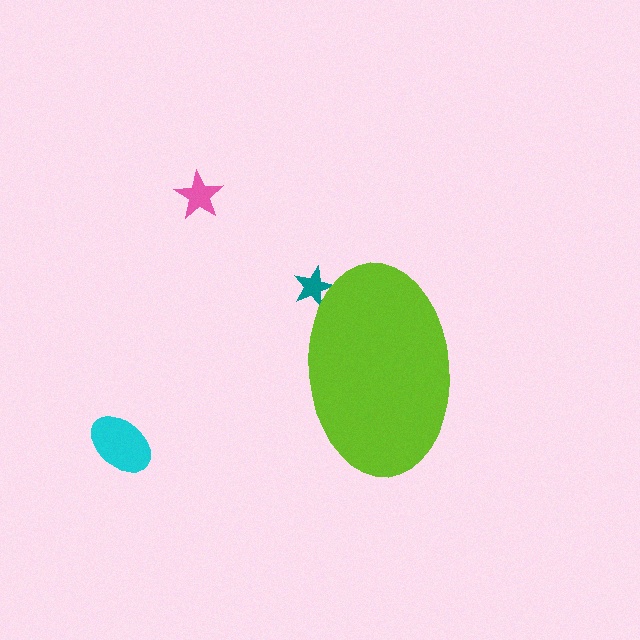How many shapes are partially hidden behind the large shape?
1 shape is partially hidden.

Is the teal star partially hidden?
Yes, the teal star is partially hidden behind the lime ellipse.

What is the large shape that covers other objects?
A lime ellipse.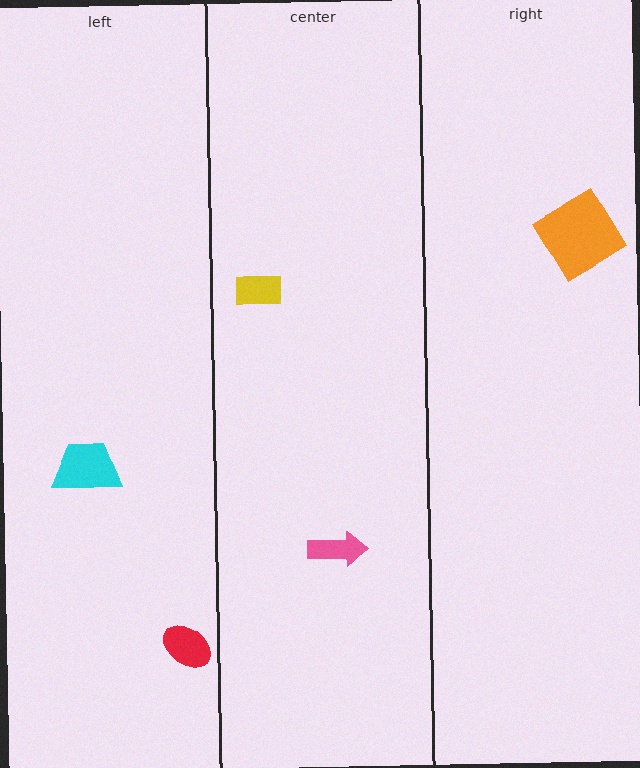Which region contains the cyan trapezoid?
The left region.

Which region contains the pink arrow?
The center region.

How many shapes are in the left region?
2.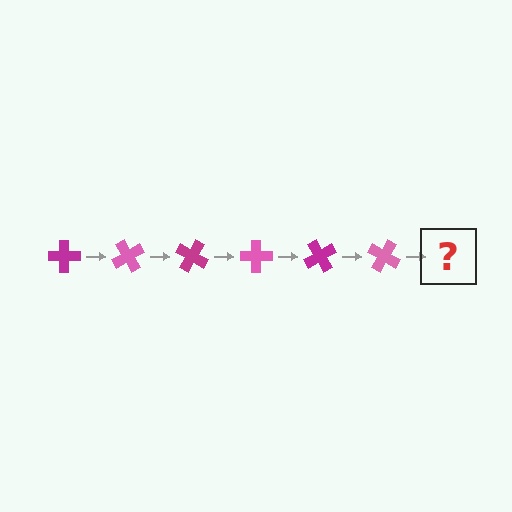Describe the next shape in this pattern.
It should be a magenta cross, rotated 360 degrees from the start.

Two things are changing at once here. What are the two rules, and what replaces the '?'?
The two rules are that it rotates 60 degrees each step and the color cycles through magenta and pink. The '?' should be a magenta cross, rotated 360 degrees from the start.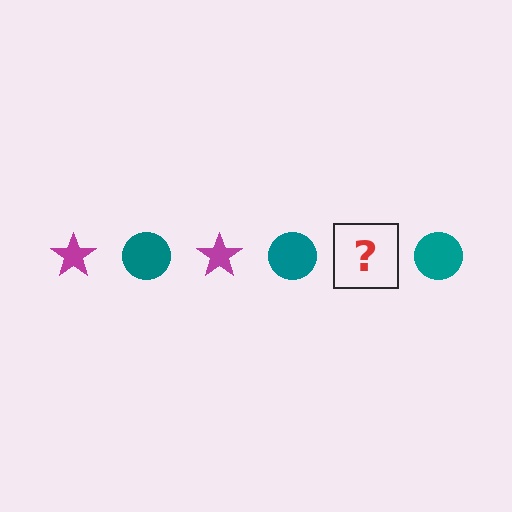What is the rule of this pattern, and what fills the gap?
The rule is that the pattern alternates between magenta star and teal circle. The gap should be filled with a magenta star.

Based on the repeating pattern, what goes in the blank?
The blank should be a magenta star.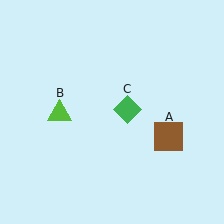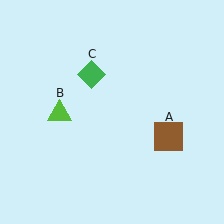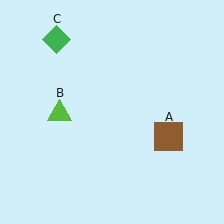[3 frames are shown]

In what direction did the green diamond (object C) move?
The green diamond (object C) moved up and to the left.